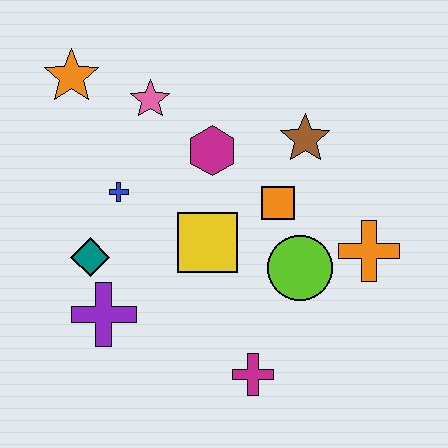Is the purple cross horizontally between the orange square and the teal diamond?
Yes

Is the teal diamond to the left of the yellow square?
Yes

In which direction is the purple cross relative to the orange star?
The purple cross is below the orange star.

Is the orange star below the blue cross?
No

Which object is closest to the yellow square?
The orange square is closest to the yellow square.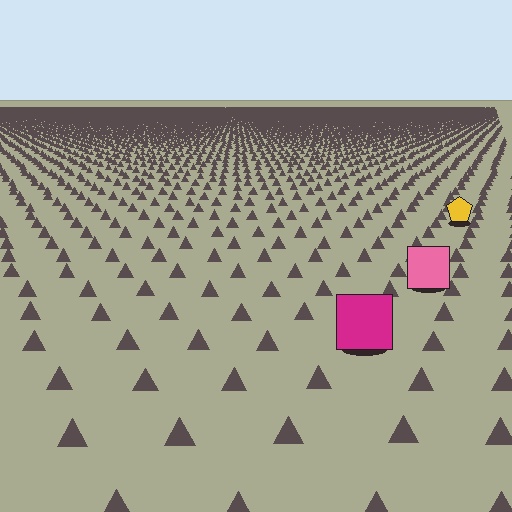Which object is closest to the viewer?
The magenta square is closest. The texture marks near it are larger and more spread out.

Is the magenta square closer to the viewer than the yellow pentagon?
Yes. The magenta square is closer — you can tell from the texture gradient: the ground texture is coarser near it.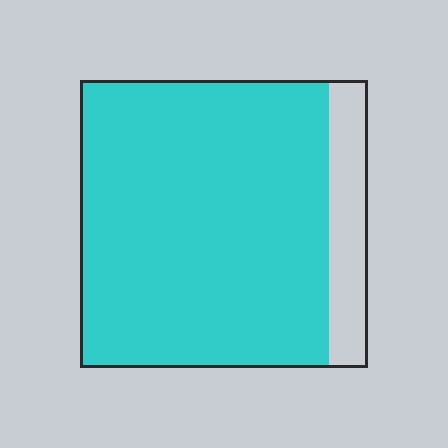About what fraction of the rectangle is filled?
About seven eighths (7/8).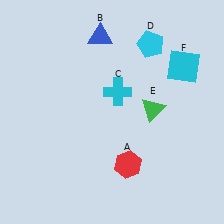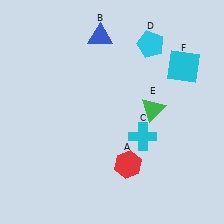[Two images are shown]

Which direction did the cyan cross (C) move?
The cyan cross (C) moved down.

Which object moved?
The cyan cross (C) moved down.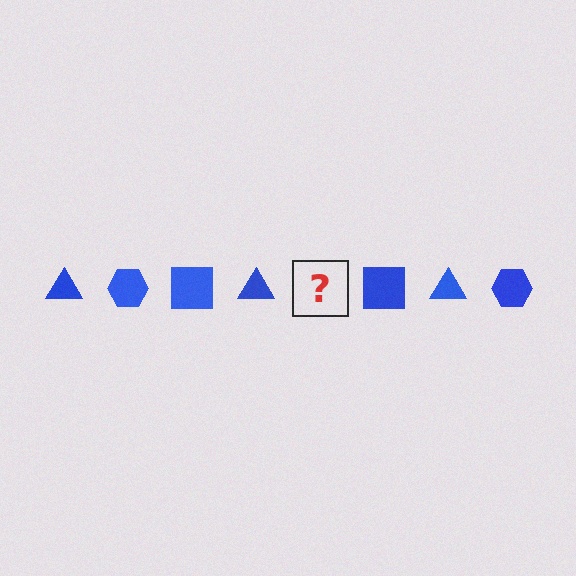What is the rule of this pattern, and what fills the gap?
The rule is that the pattern cycles through triangle, hexagon, square shapes in blue. The gap should be filled with a blue hexagon.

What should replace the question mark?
The question mark should be replaced with a blue hexagon.